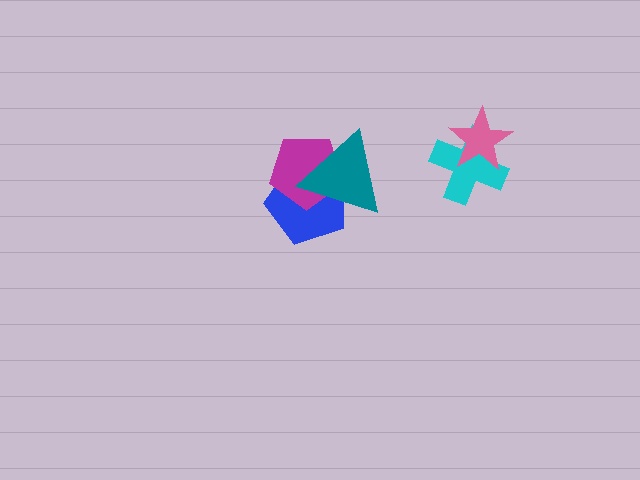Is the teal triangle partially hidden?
No, no other shape covers it.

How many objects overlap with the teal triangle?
2 objects overlap with the teal triangle.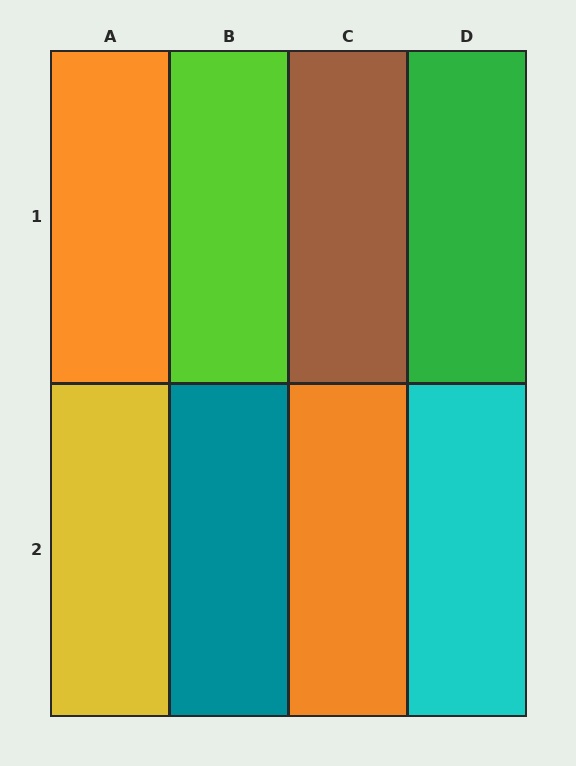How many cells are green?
1 cell is green.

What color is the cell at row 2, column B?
Teal.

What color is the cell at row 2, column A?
Yellow.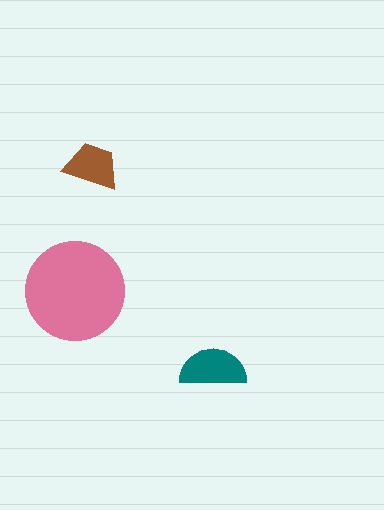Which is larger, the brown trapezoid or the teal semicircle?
The teal semicircle.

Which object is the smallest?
The brown trapezoid.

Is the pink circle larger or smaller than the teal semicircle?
Larger.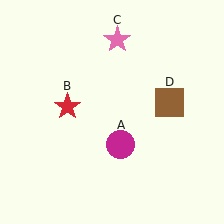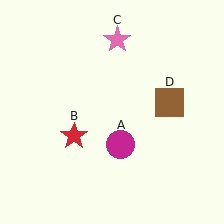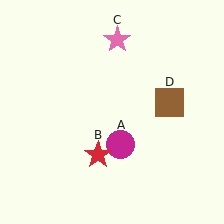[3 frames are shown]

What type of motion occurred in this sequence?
The red star (object B) rotated counterclockwise around the center of the scene.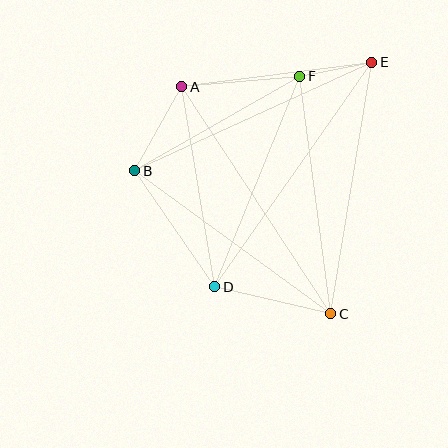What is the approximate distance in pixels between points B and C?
The distance between B and C is approximately 243 pixels.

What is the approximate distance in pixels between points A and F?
The distance between A and F is approximately 119 pixels.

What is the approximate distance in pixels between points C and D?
The distance between C and D is approximately 119 pixels.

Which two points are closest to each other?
Points E and F are closest to each other.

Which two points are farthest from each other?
Points D and E are farthest from each other.